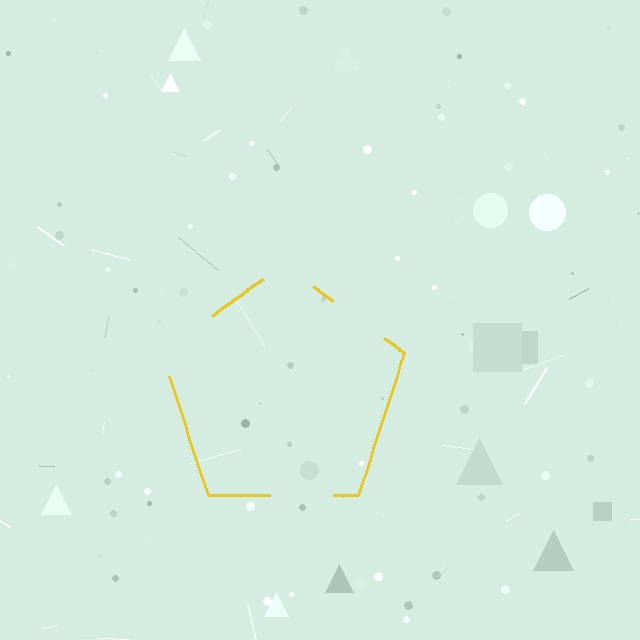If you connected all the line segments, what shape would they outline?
They would outline a pentagon.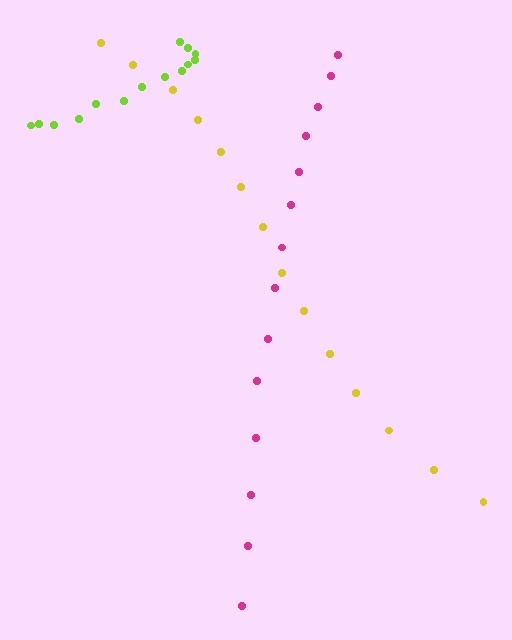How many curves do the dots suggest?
There are 3 distinct paths.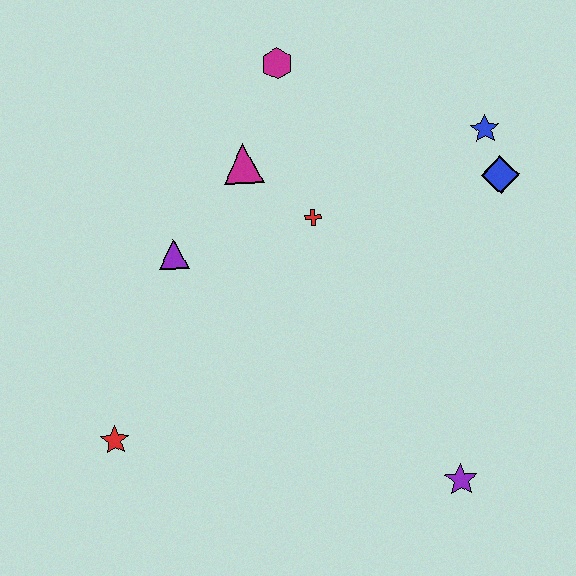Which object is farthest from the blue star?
The red star is farthest from the blue star.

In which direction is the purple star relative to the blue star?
The purple star is below the blue star.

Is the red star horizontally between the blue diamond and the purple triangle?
No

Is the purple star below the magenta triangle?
Yes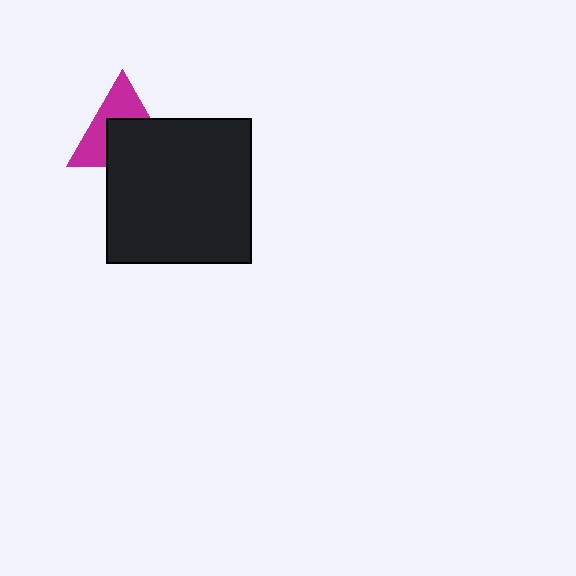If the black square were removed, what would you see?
You would see the complete magenta triangle.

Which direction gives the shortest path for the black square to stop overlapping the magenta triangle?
Moving down gives the shortest separation.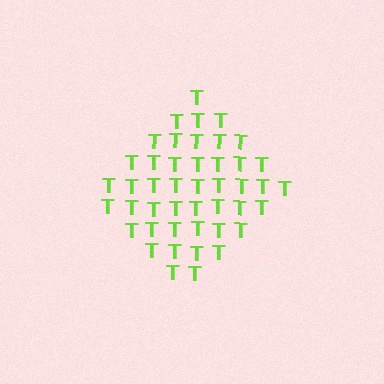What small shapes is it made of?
It is made of small letter T's.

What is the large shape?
The large shape is a diamond.